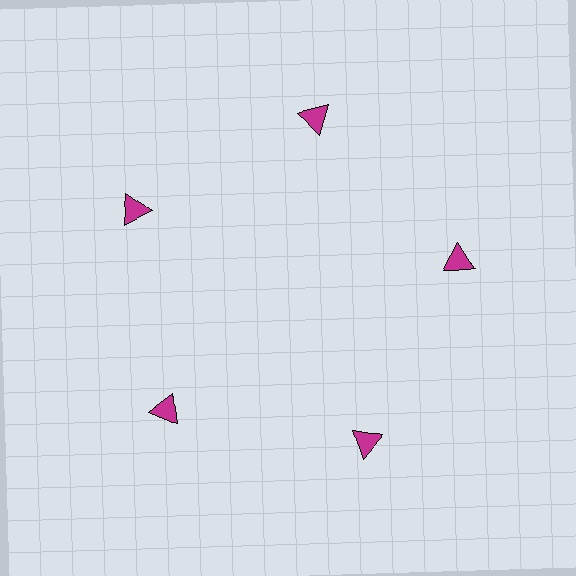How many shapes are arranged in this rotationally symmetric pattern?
There are 5 shapes, arranged in 5 groups of 1.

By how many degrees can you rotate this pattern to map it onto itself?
The pattern maps onto itself every 72 degrees of rotation.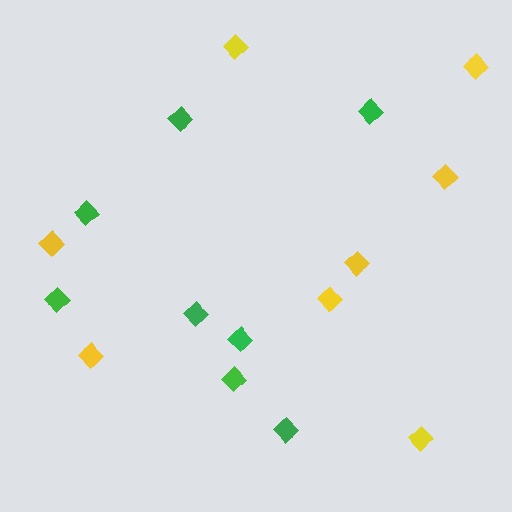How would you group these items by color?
There are 2 groups: one group of green diamonds (8) and one group of yellow diamonds (8).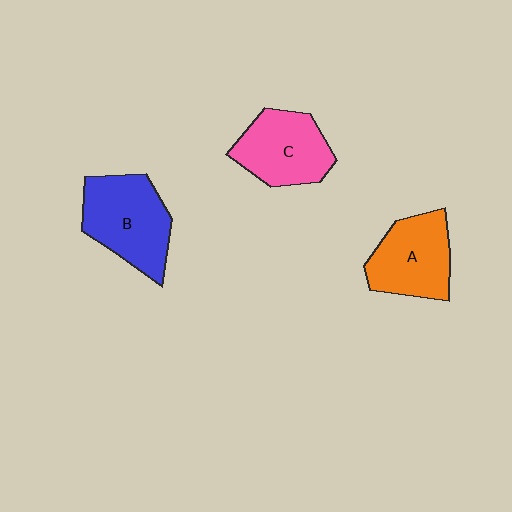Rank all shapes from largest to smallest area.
From largest to smallest: B (blue), C (pink), A (orange).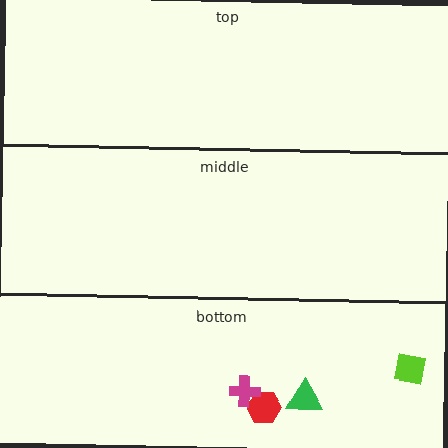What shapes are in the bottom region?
The lime square, the red hexagon, the green triangle, the magenta cross.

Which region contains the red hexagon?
The bottom region.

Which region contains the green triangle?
The bottom region.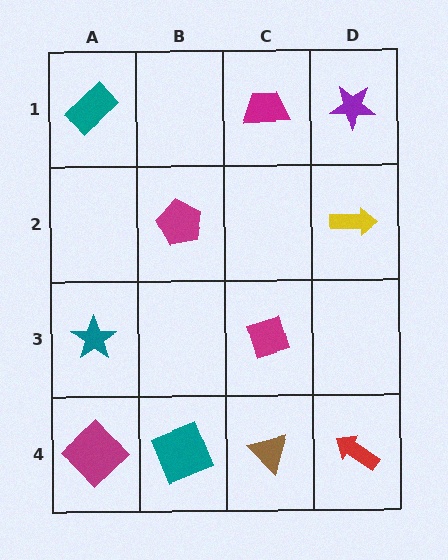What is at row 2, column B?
A magenta pentagon.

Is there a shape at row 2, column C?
No, that cell is empty.